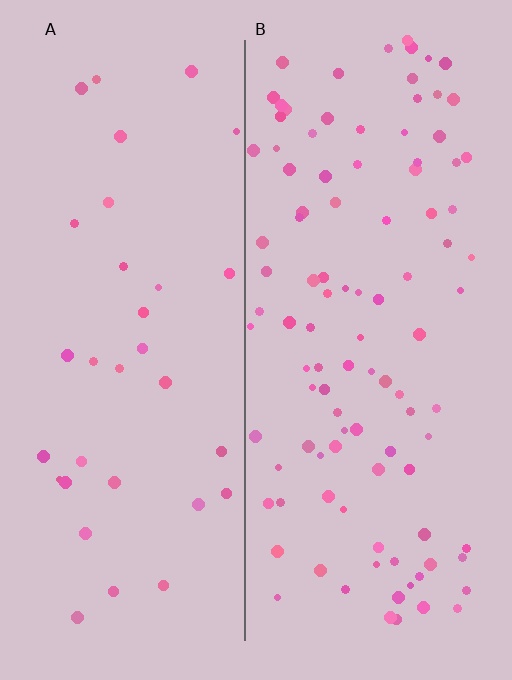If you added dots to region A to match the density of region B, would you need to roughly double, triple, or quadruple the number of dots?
Approximately triple.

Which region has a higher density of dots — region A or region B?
B (the right).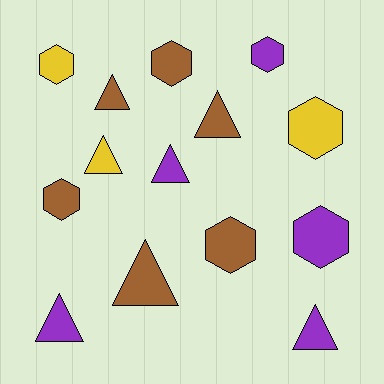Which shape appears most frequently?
Triangle, with 7 objects.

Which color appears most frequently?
Brown, with 6 objects.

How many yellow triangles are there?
There is 1 yellow triangle.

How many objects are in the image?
There are 14 objects.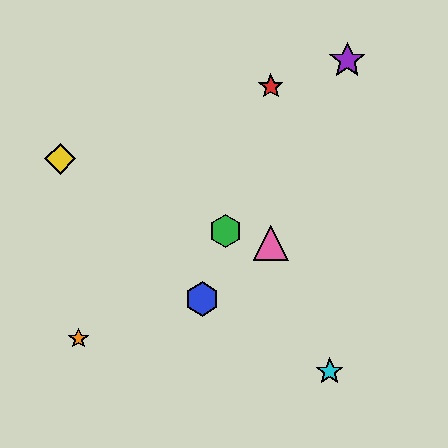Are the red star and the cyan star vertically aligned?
No, the red star is at x≈271 and the cyan star is at x≈330.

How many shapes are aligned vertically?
2 shapes (the red star, the pink triangle) are aligned vertically.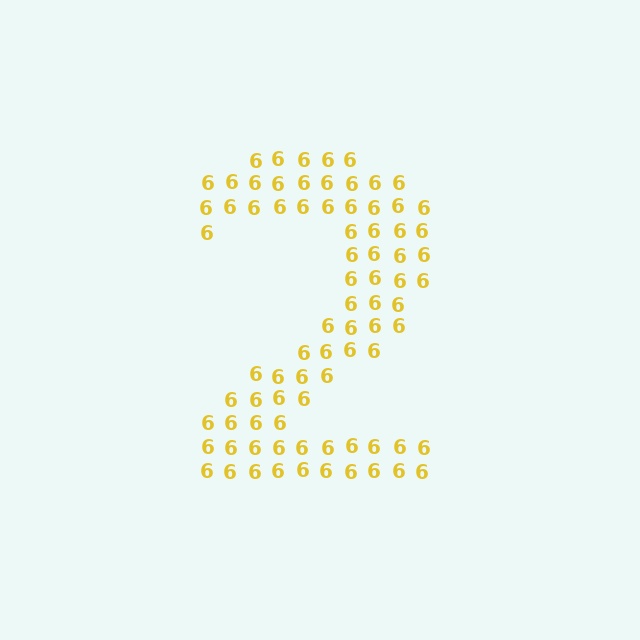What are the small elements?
The small elements are digit 6's.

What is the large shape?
The large shape is the digit 2.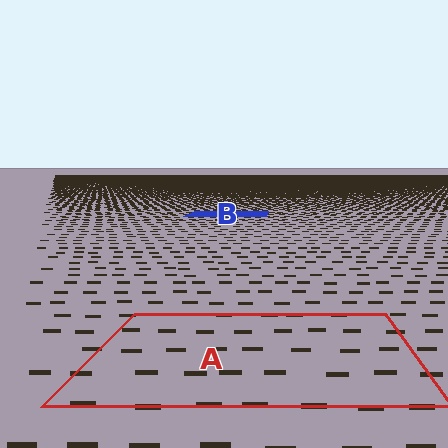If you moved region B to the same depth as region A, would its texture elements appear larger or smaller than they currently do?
They would appear larger. At a closer depth, the same texture elements are projected at a bigger on-screen size.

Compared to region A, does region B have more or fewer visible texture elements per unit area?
Region B has more texture elements per unit area — they are packed more densely because it is farther away.